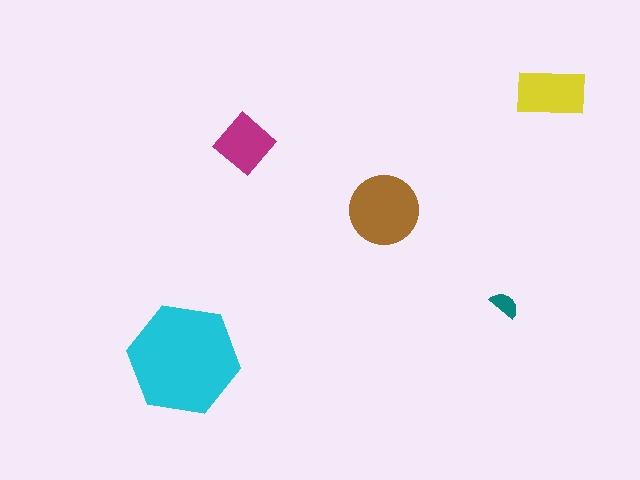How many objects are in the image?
There are 5 objects in the image.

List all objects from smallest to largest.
The teal semicircle, the magenta diamond, the yellow rectangle, the brown circle, the cyan hexagon.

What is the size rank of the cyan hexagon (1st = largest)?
1st.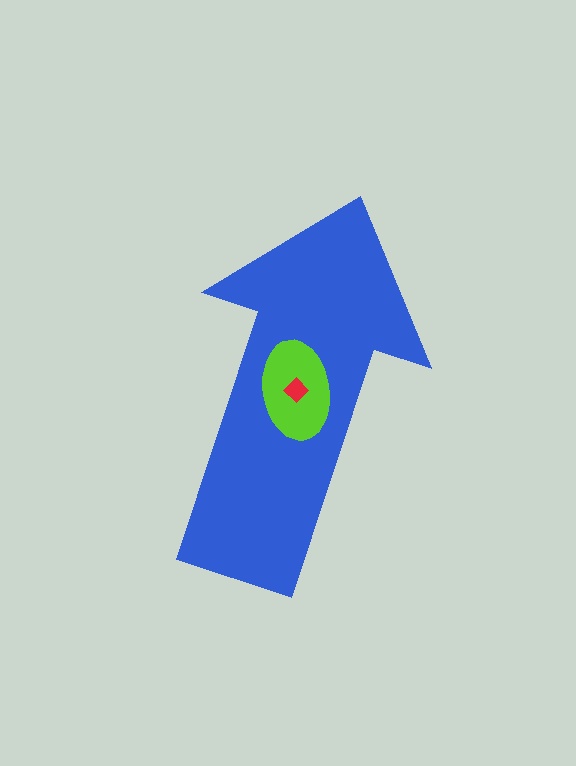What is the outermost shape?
The blue arrow.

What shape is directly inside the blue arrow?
The lime ellipse.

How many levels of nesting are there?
3.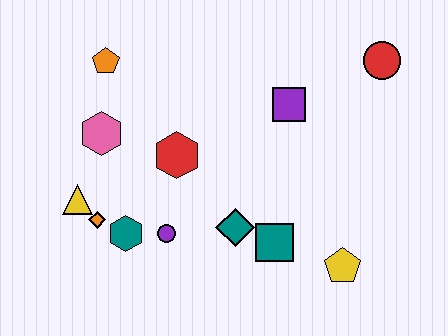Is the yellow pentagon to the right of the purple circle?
Yes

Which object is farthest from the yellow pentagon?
The orange pentagon is farthest from the yellow pentagon.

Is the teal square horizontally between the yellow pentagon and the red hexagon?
Yes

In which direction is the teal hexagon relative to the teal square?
The teal hexagon is to the left of the teal square.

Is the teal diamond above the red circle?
No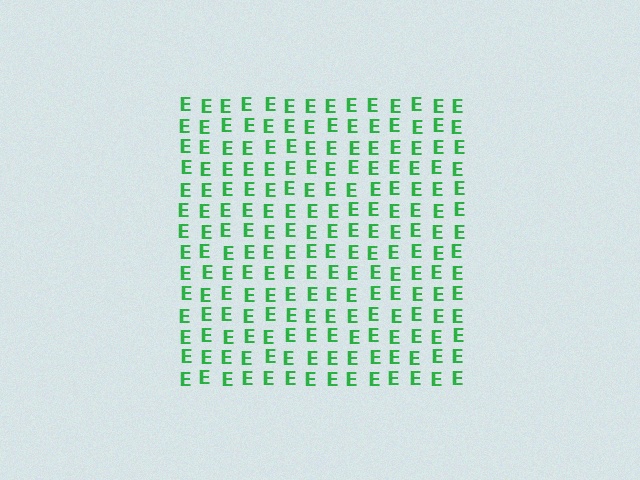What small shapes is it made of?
It is made of small letter E's.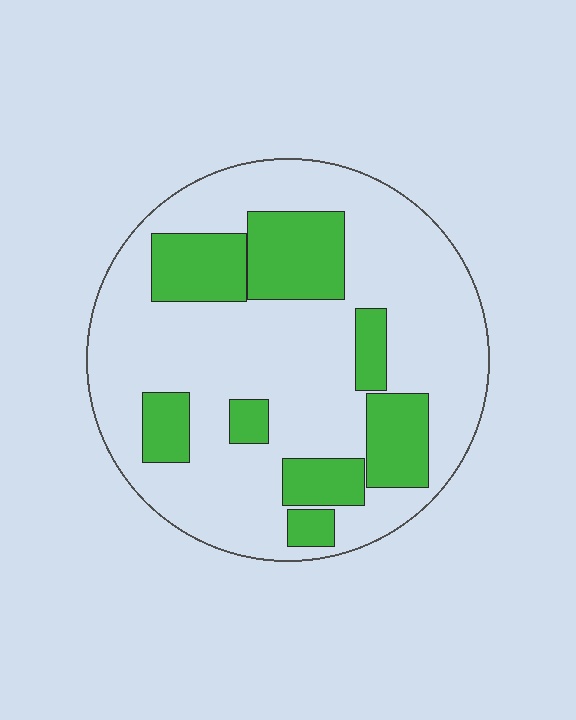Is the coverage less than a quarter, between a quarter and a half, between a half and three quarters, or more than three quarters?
Between a quarter and a half.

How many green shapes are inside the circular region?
8.